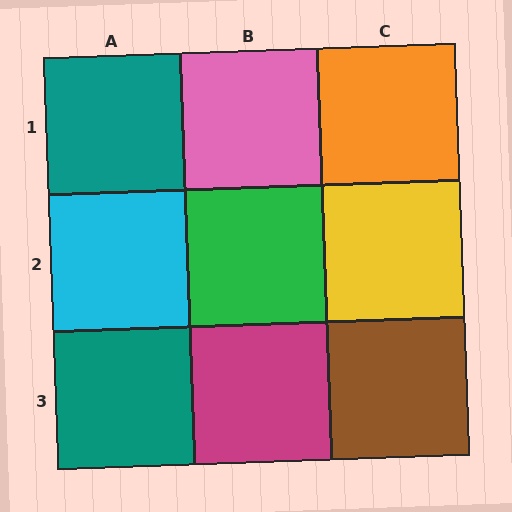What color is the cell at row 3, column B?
Magenta.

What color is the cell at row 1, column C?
Orange.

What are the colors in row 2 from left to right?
Cyan, green, yellow.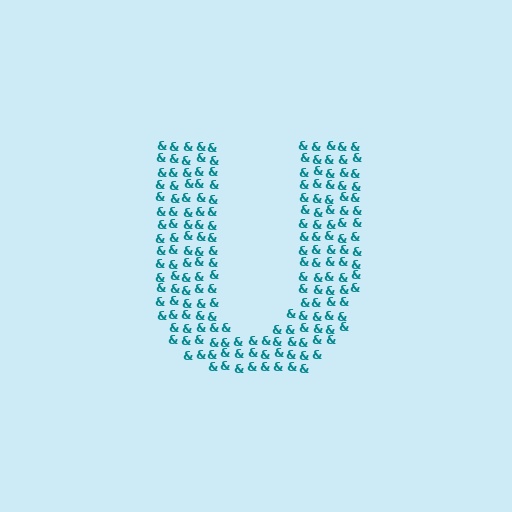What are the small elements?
The small elements are ampersands.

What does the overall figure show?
The overall figure shows the letter U.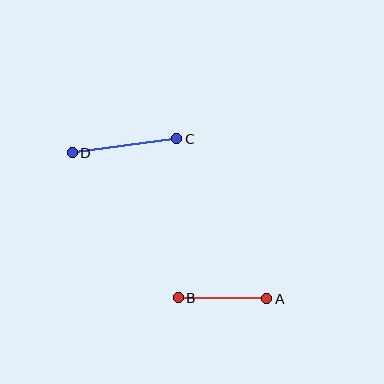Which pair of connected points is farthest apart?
Points C and D are farthest apart.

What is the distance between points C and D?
The distance is approximately 105 pixels.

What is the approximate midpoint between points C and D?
The midpoint is at approximately (124, 146) pixels.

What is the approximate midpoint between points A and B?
The midpoint is at approximately (223, 298) pixels.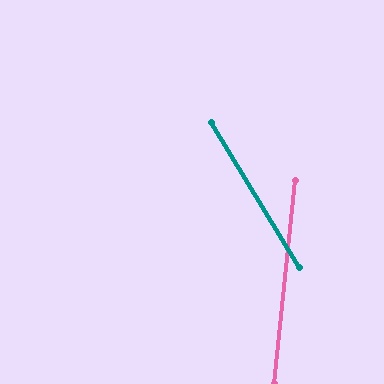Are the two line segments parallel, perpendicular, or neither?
Neither parallel nor perpendicular — they differ by about 37°.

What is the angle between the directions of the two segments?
Approximately 37 degrees.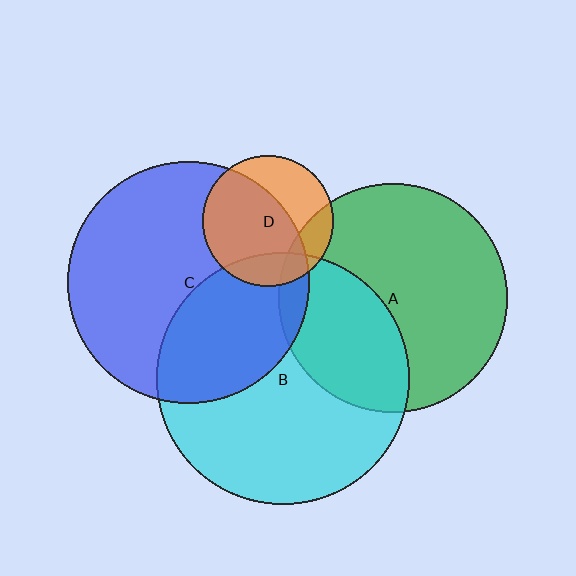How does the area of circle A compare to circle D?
Approximately 3.1 times.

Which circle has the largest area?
Circle B (cyan).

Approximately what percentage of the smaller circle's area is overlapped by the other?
Approximately 5%.